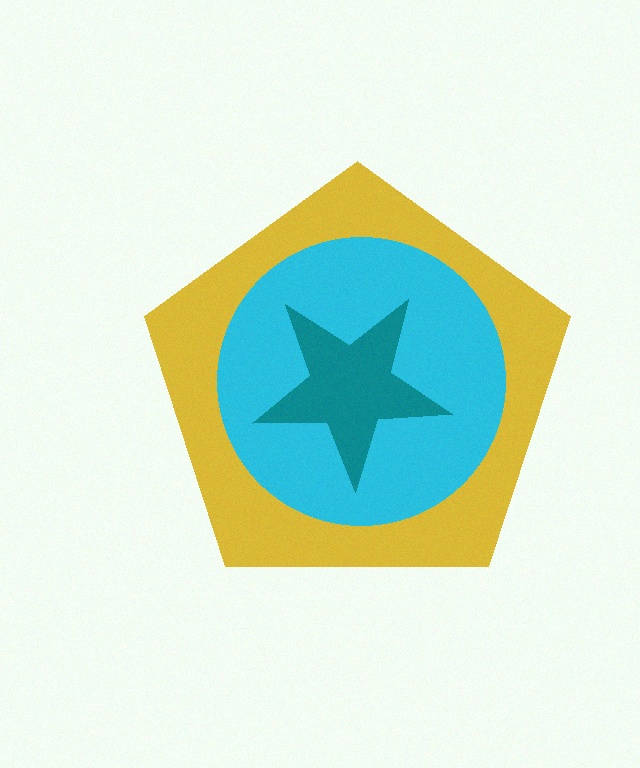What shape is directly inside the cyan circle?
The teal star.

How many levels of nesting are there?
3.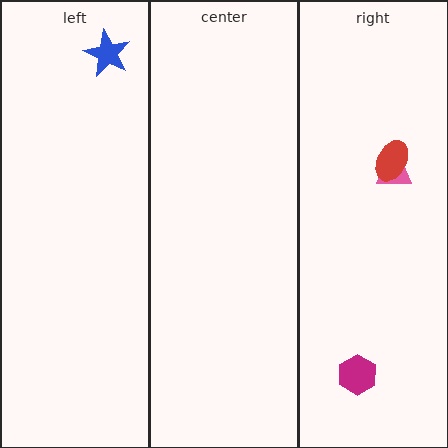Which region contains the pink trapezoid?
The right region.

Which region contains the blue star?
The left region.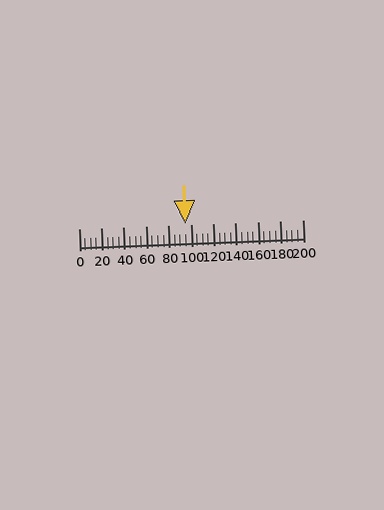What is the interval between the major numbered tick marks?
The major tick marks are spaced 20 units apart.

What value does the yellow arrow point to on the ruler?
The yellow arrow points to approximately 95.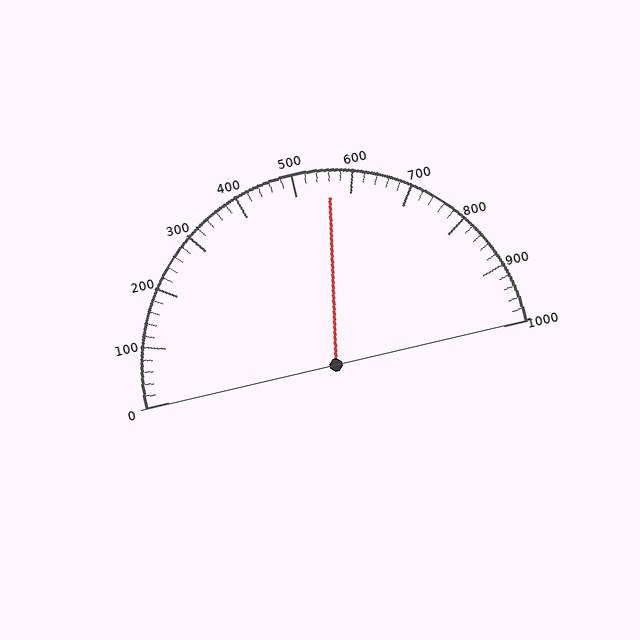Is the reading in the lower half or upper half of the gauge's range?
The reading is in the upper half of the range (0 to 1000).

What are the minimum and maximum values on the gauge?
The gauge ranges from 0 to 1000.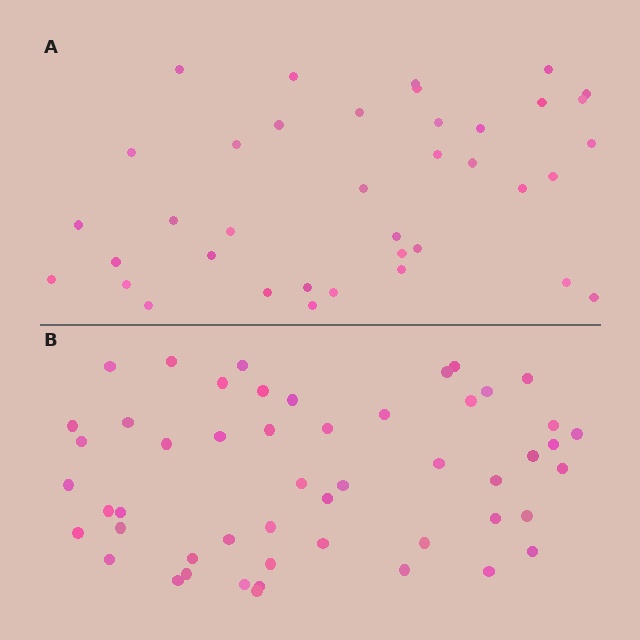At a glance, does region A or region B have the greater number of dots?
Region B (the bottom region) has more dots.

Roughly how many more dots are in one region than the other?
Region B has approximately 15 more dots than region A.